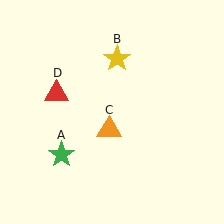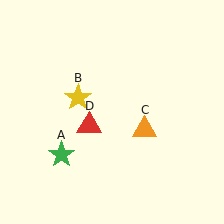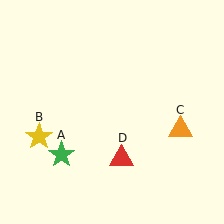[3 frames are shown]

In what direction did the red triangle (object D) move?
The red triangle (object D) moved down and to the right.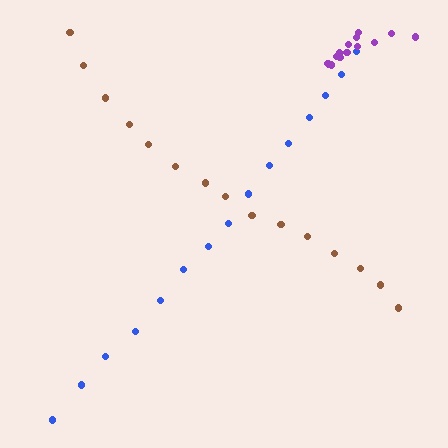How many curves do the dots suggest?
There are 3 distinct paths.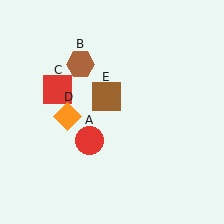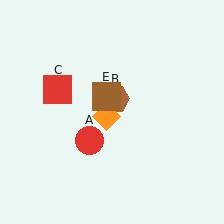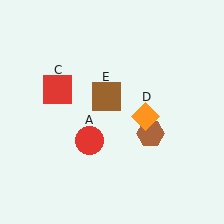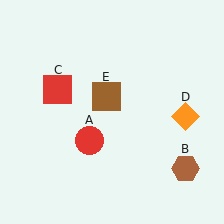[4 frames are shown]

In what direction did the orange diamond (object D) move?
The orange diamond (object D) moved right.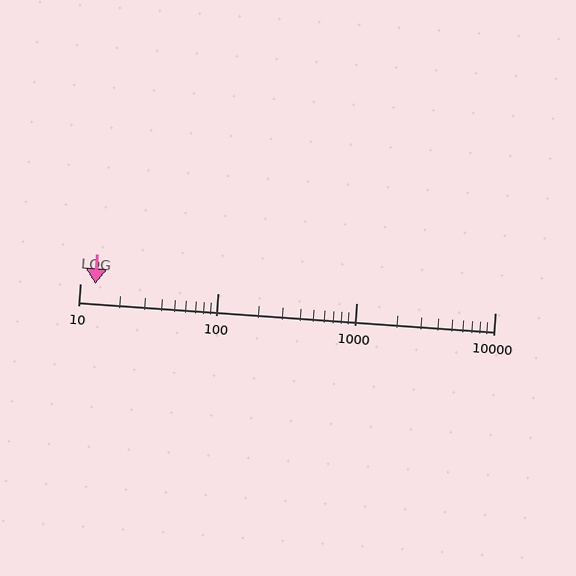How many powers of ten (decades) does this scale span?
The scale spans 3 decades, from 10 to 10000.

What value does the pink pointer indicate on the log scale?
The pointer indicates approximately 13.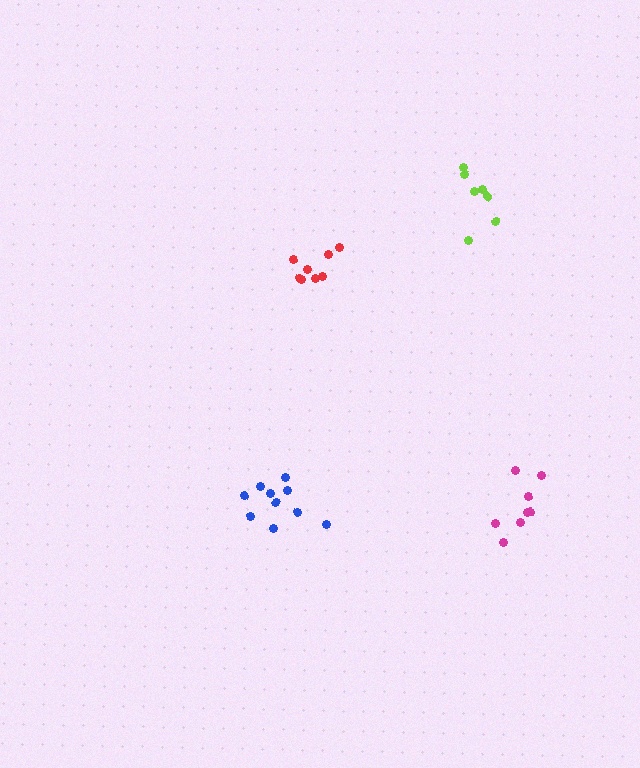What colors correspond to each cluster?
The clusters are colored: blue, red, lime, magenta.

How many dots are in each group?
Group 1: 10 dots, Group 2: 8 dots, Group 3: 7 dots, Group 4: 8 dots (33 total).